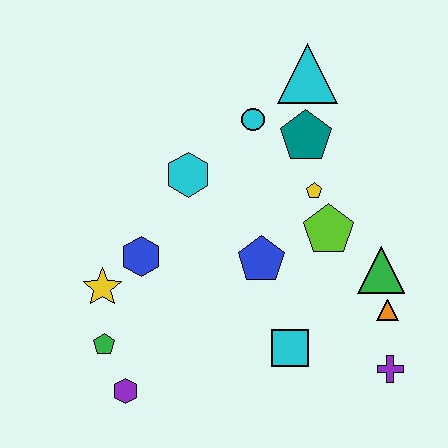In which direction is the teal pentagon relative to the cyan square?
The teal pentagon is above the cyan square.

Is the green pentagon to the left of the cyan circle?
Yes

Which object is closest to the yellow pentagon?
The lime pentagon is closest to the yellow pentagon.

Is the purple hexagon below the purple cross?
Yes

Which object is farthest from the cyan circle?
The purple hexagon is farthest from the cyan circle.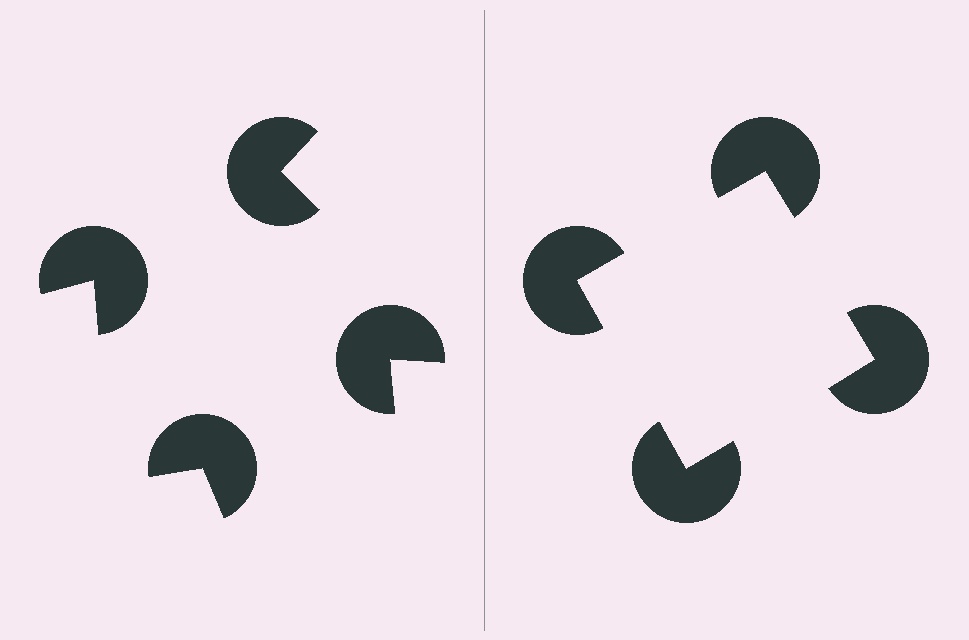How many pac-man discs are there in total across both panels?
8 — 4 on each side.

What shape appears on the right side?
An illusory square.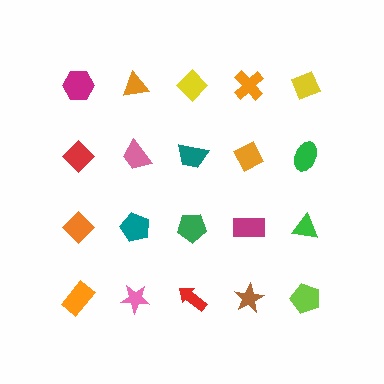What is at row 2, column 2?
A pink trapezoid.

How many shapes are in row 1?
5 shapes.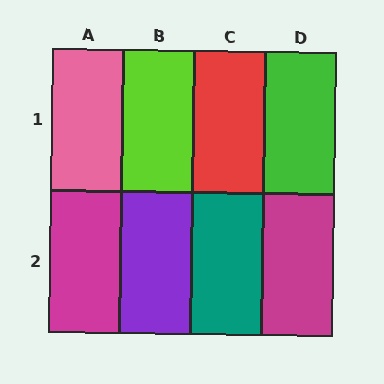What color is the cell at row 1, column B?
Lime.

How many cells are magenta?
2 cells are magenta.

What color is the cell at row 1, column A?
Pink.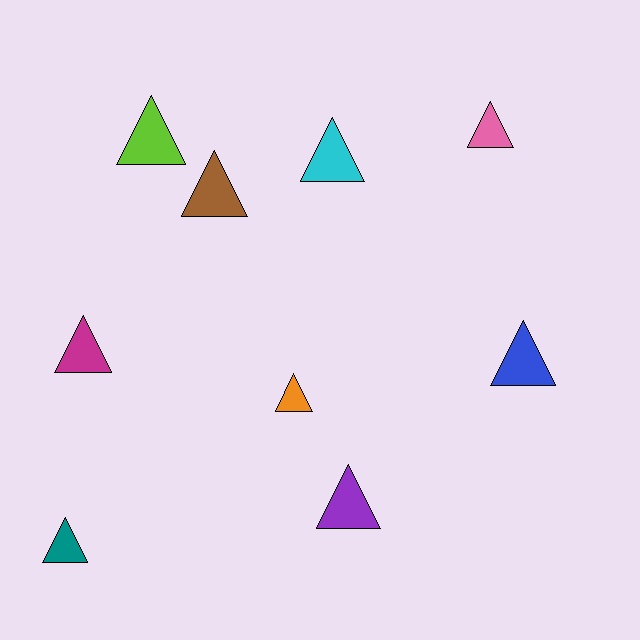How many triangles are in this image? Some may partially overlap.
There are 9 triangles.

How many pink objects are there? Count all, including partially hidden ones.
There is 1 pink object.